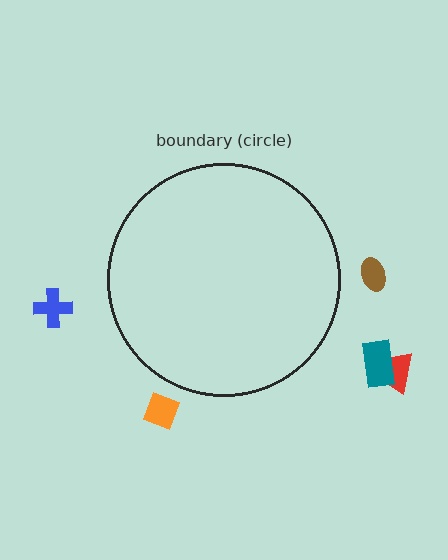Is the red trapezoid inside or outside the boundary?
Outside.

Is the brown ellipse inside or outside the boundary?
Outside.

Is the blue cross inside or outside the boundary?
Outside.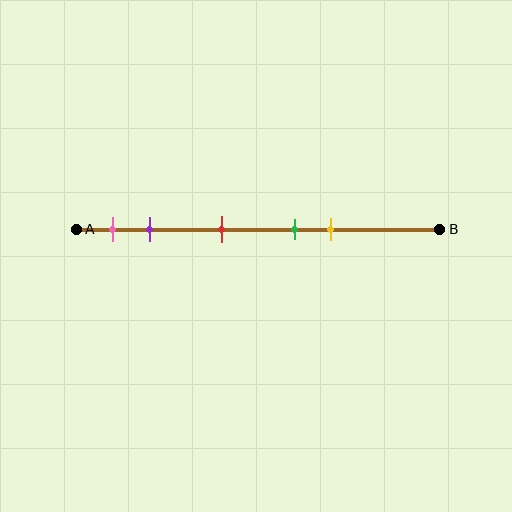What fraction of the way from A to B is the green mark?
The green mark is approximately 60% (0.6) of the way from A to B.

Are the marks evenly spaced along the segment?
No, the marks are not evenly spaced.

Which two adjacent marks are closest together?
The green and yellow marks are the closest adjacent pair.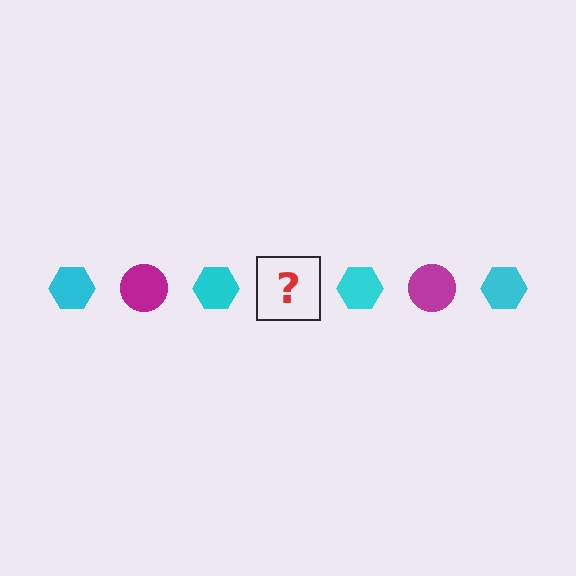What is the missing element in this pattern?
The missing element is a magenta circle.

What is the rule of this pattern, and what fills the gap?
The rule is that the pattern alternates between cyan hexagon and magenta circle. The gap should be filled with a magenta circle.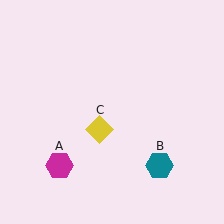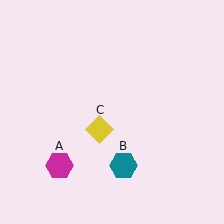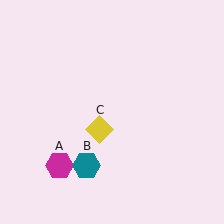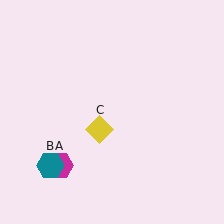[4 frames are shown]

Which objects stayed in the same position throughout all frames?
Magenta hexagon (object A) and yellow diamond (object C) remained stationary.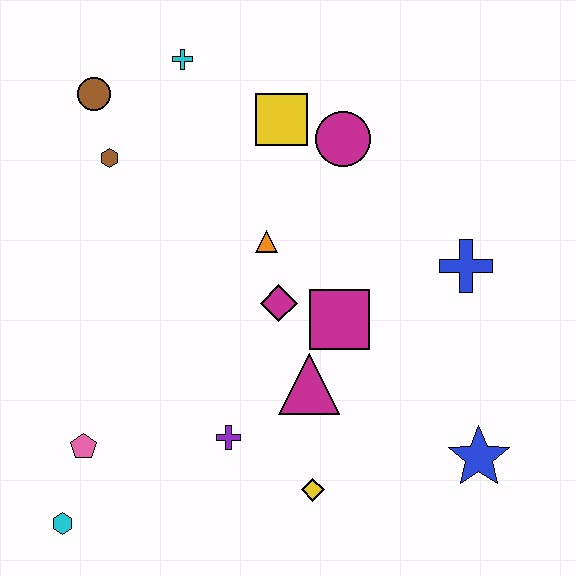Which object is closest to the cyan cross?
The brown circle is closest to the cyan cross.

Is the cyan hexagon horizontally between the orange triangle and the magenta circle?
No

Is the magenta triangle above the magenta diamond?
No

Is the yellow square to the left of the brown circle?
No